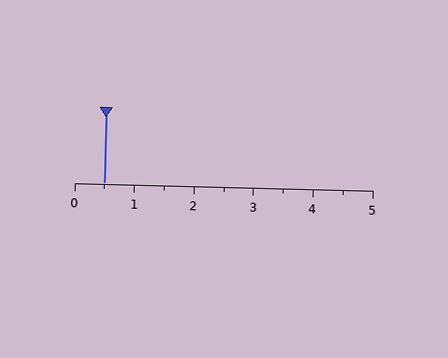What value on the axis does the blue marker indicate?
The marker indicates approximately 0.5.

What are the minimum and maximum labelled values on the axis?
The axis runs from 0 to 5.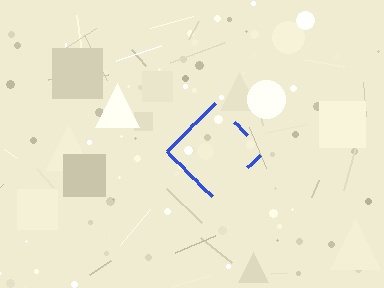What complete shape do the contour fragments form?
The contour fragments form a diamond.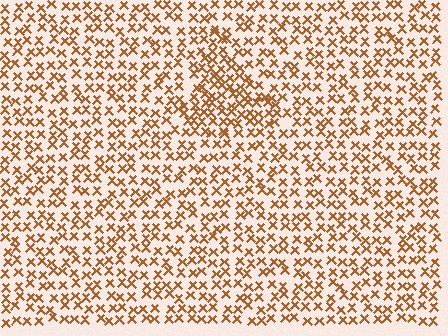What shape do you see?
I see a triangle.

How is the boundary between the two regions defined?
The boundary is defined by a change in element density (approximately 1.6x ratio). All elements are the same color, size, and shape.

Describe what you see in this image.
The image contains small brown elements arranged at two different densities. A triangle-shaped region is visible where the elements are more densely packed than the surrounding area.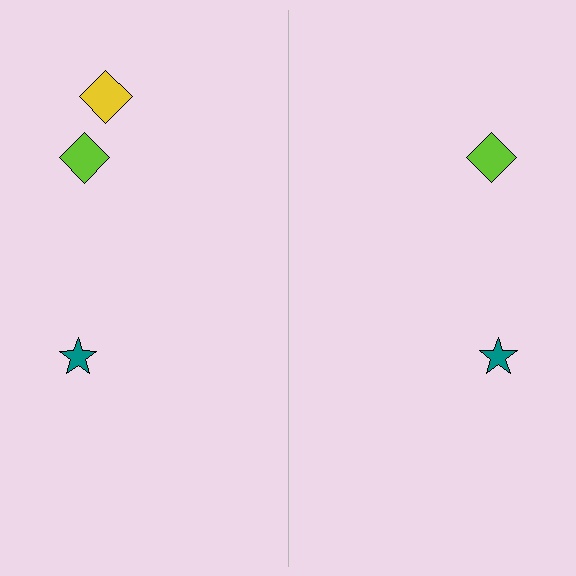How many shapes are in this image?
There are 5 shapes in this image.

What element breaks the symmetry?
A yellow diamond is missing from the right side.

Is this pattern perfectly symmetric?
No, the pattern is not perfectly symmetric. A yellow diamond is missing from the right side.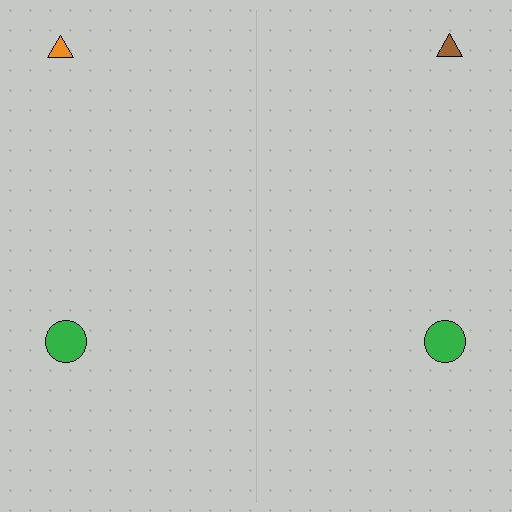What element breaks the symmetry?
The brown triangle on the right side breaks the symmetry — its mirror counterpart is orange.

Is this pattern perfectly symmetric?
No, the pattern is not perfectly symmetric. The brown triangle on the right side breaks the symmetry — its mirror counterpart is orange.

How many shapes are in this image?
There are 4 shapes in this image.